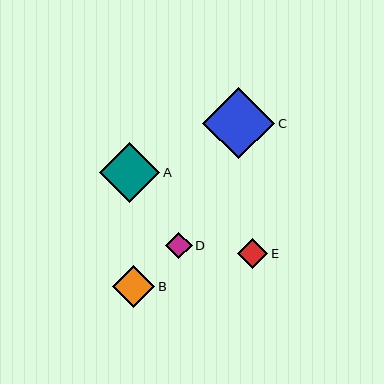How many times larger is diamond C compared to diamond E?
Diamond C is approximately 2.4 times the size of diamond E.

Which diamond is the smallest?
Diamond D is the smallest with a size of approximately 26 pixels.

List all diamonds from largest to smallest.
From largest to smallest: C, A, B, E, D.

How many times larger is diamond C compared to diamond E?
Diamond C is approximately 2.4 times the size of diamond E.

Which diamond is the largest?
Diamond C is the largest with a size of approximately 72 pixels.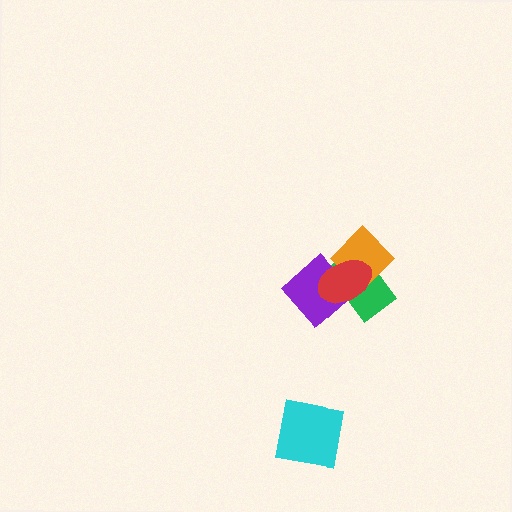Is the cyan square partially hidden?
No, no other shape covers it.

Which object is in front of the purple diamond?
The red ellipse is in front of the purple diamond.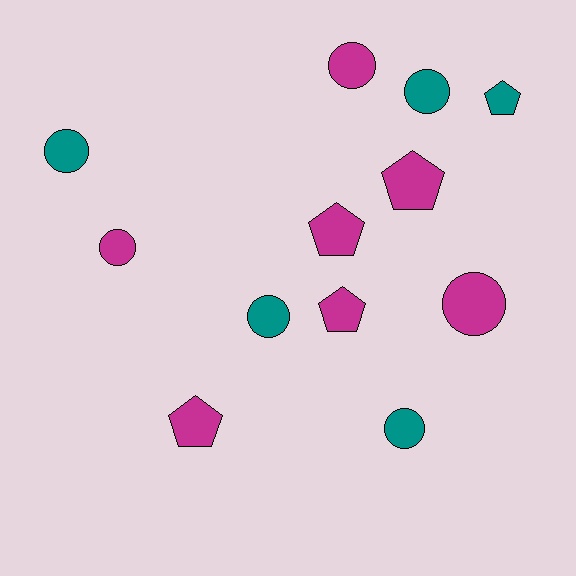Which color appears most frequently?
Magenta, with 7 objects.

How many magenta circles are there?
There are 3 magenta circles.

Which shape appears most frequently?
Circle, with 7 objects.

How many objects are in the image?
There are 12 objects.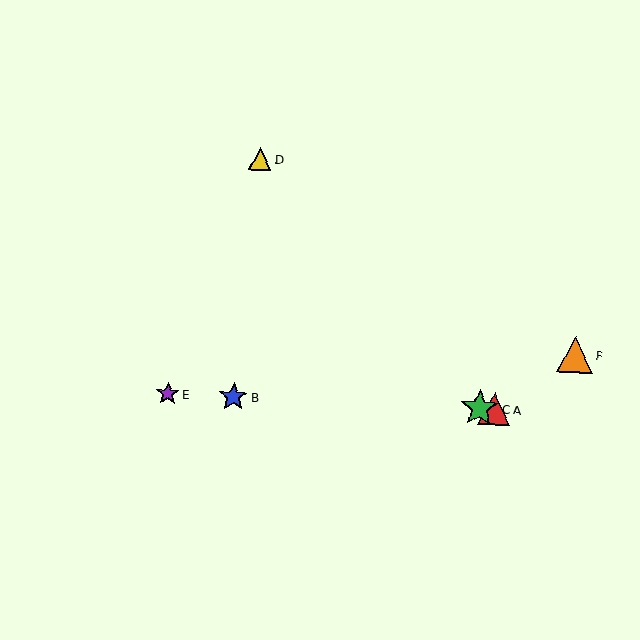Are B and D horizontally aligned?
No, B is at y≈397 and D is at y≈159.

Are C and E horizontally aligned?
Yes, both are at y≈409.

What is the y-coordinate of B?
Object B is at y≈397.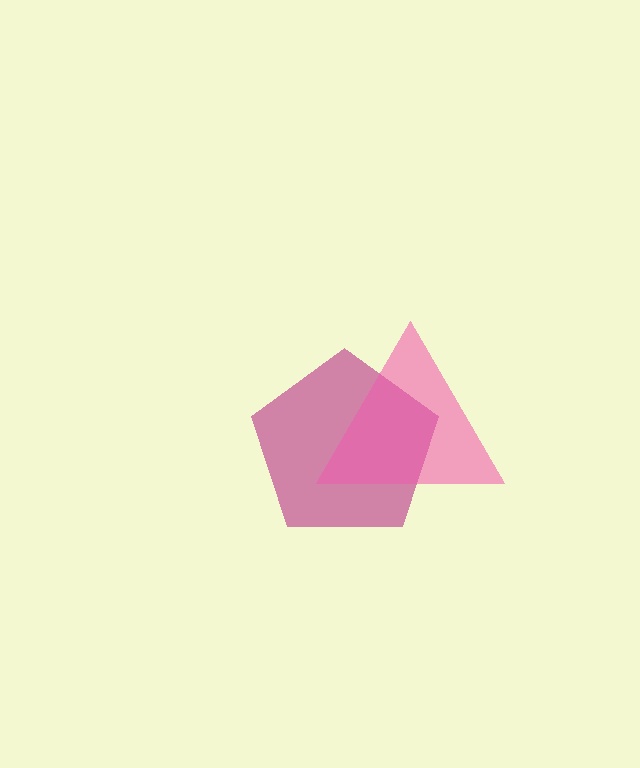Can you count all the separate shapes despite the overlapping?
Yes, there are 2 separate shapes.